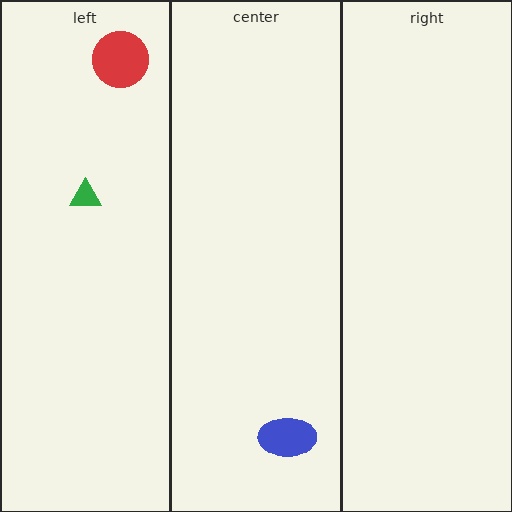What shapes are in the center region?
The blue ellipse.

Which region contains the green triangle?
The left region.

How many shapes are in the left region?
2.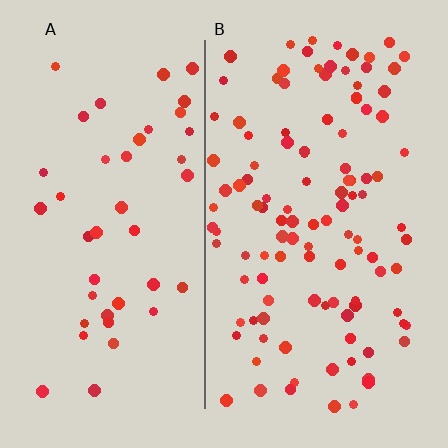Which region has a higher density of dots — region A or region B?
B (the right).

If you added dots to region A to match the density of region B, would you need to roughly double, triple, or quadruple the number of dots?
Approximately triple.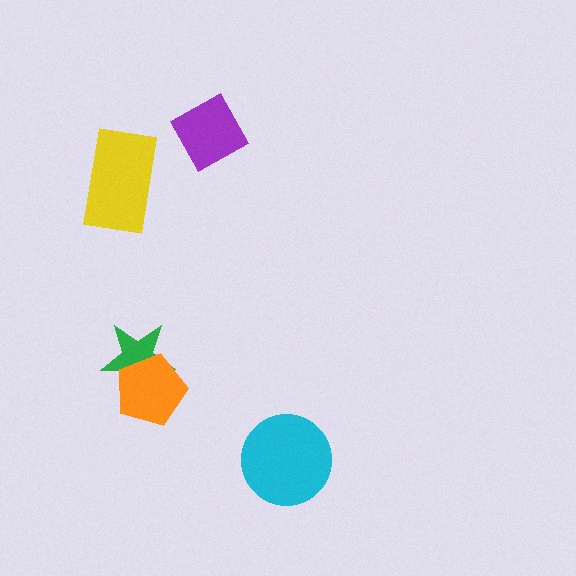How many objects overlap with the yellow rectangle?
0 objects overlap with the yellow rectangle.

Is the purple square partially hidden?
No, no other shape covers it.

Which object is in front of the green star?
The orange pentagon is in front of the green star.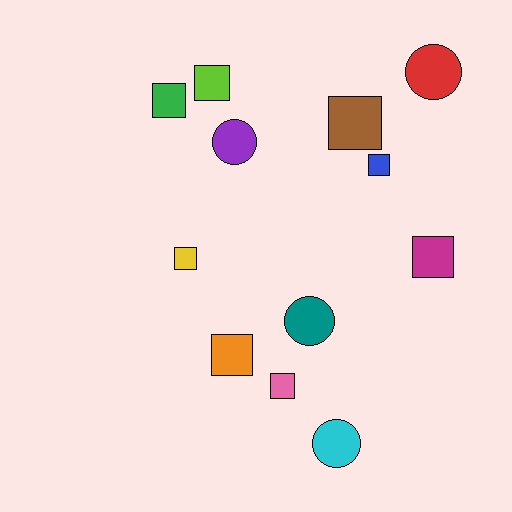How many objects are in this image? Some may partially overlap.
There are 12 objects.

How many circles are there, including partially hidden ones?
There are 4 circles.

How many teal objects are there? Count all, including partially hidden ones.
There is 1 teal object.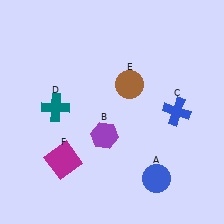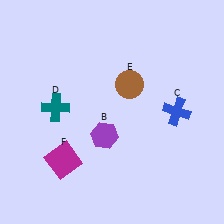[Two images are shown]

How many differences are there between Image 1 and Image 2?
There is 1 difference between the two images.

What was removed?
The blue circle (A) was removed in Image 2.